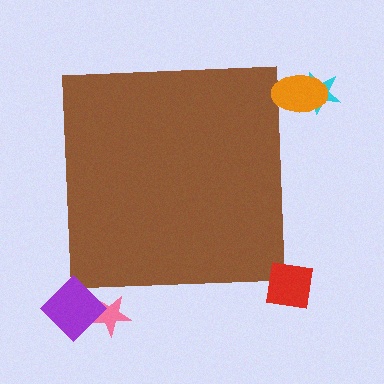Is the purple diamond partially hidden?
No, the purple diamond is fully visible.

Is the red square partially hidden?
No, the red square is fully visible.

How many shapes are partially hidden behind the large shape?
0 shapes are partially hidden.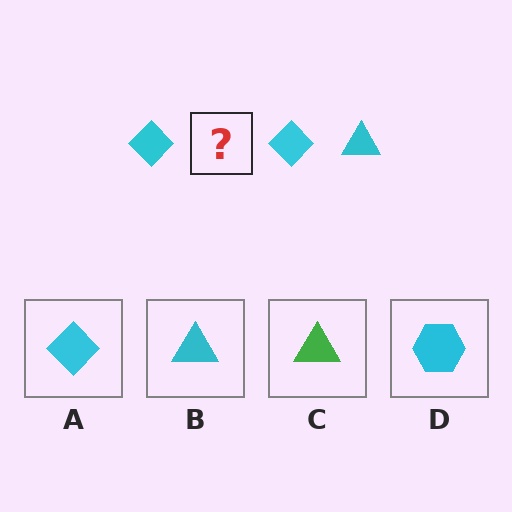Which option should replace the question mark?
Option B.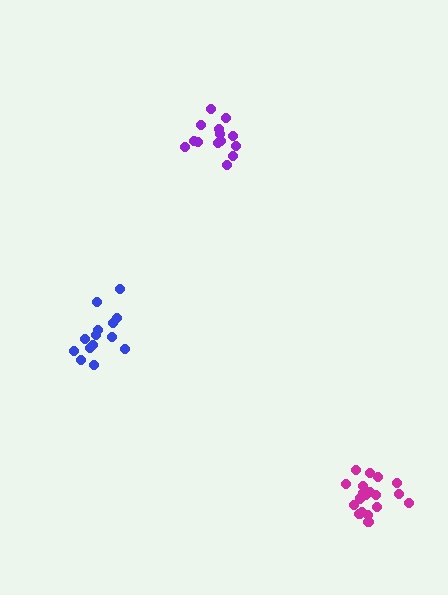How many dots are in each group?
Group 1: 19 dots, Group 2: 14 dots, Group 3: 14 dots (47 total).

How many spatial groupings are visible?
There are 3 spatial groupings.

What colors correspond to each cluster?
The clusters are colored: magenta, blue, purple.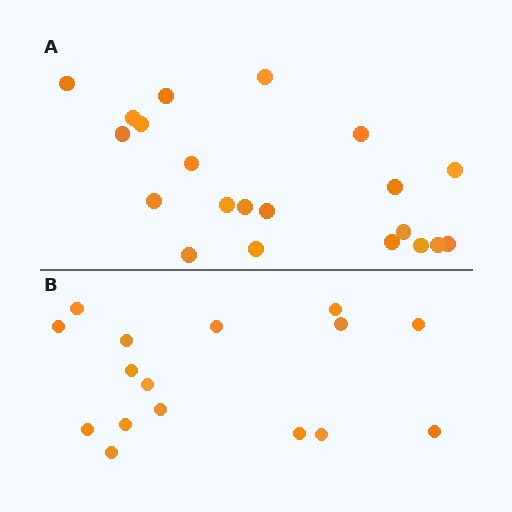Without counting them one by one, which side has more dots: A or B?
Region A (the top region) has more dots.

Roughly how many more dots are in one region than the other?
Region A has about 5 more dots than region B.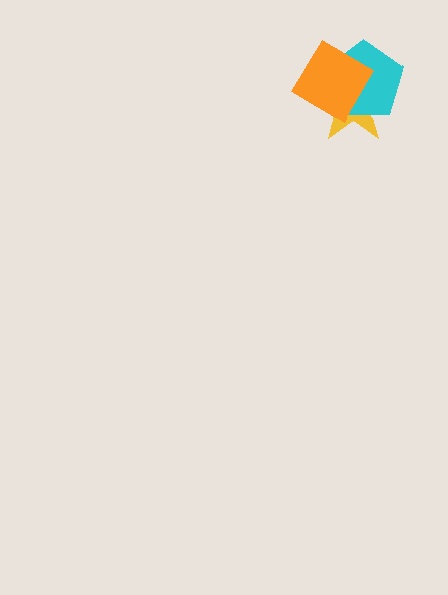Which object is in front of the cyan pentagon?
The orange diamond is in front of the cyan pentagon.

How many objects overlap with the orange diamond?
2 objects overlap with the orange diamond.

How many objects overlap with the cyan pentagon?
2 objects overlap with the cyan pentagon.